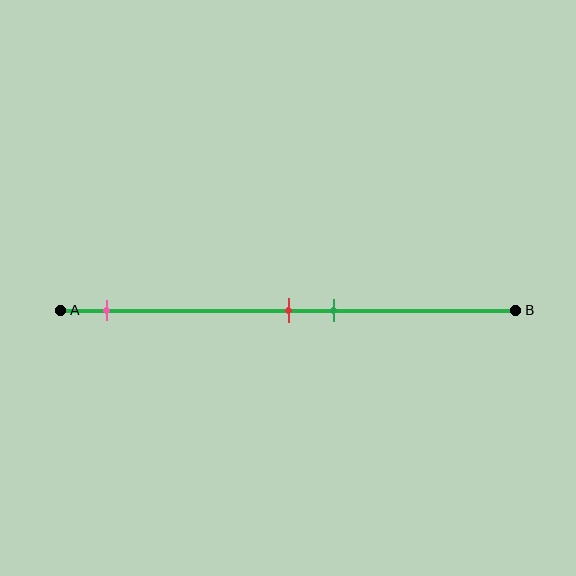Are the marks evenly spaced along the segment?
No, the marks are not evenly spaced.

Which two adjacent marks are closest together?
The red and green marks are the closest adjacent pair.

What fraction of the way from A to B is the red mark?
The red mark is approximately 50% (0.5) of the way from A to B.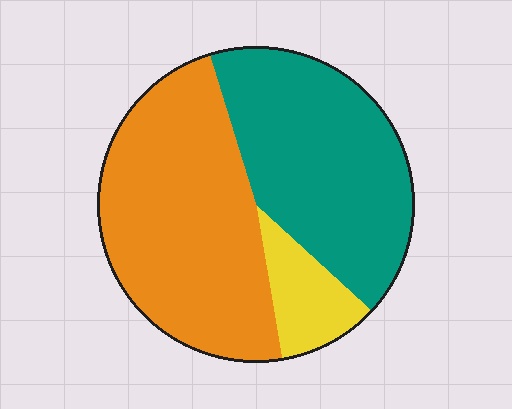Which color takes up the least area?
Yellow, at roughly 10%.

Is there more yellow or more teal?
Teal.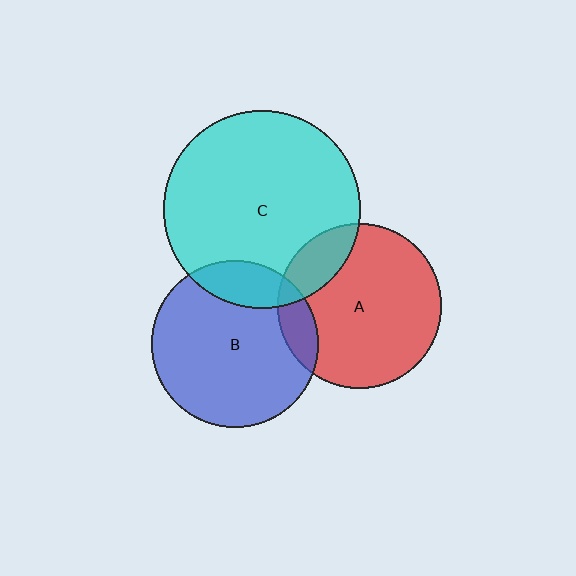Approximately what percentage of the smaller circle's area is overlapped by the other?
Approximately 15%.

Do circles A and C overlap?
Yes.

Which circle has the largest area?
Circle C (cyan).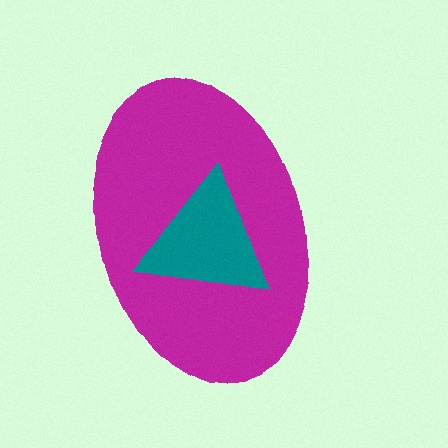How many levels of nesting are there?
2.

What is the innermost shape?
The teal triangle.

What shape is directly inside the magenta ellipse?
The teal triangle.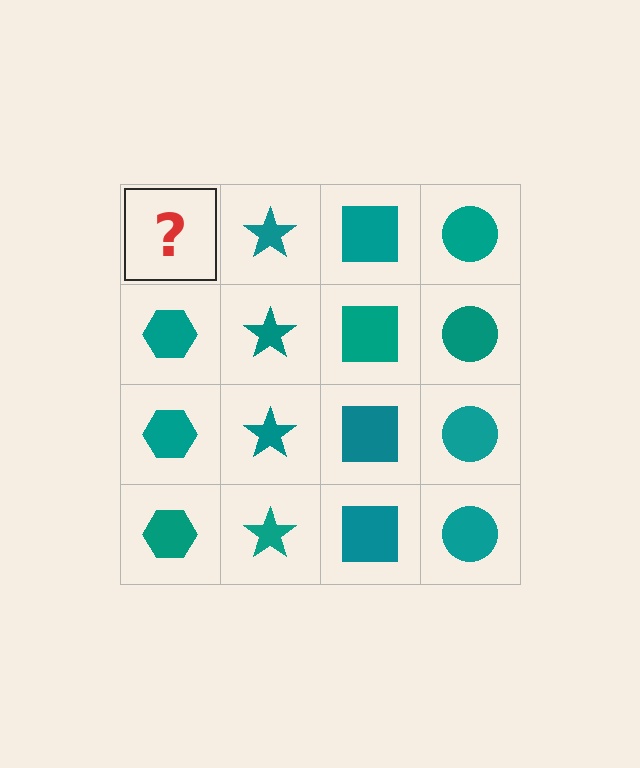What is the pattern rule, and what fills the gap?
The rule is that each column has a consistent shape. The gap should be filled with a teal hexagon.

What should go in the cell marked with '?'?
The missing cell should contain a teal hexagon.